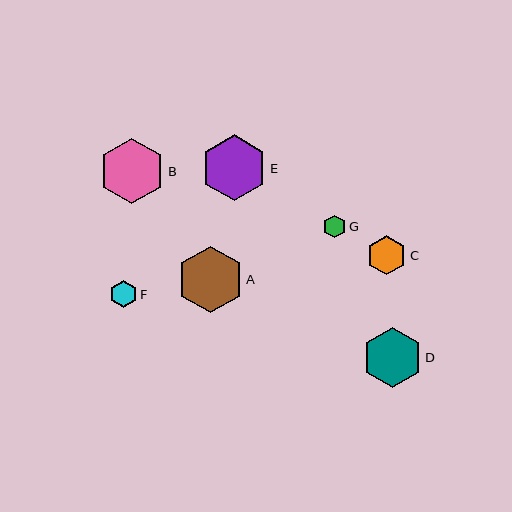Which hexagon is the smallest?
Hexagon G is the smallest with a size of approximately 23 pixels.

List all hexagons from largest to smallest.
From largest to smallest: A, E, B, D, C, F, G.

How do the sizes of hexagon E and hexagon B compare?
Hexagon E and hexagon B are approximately the same size.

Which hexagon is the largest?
Hexagon A is the largest with a size of approximately 66 pixels.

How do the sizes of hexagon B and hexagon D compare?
Hexagon B and hexagon D are approximately the same size.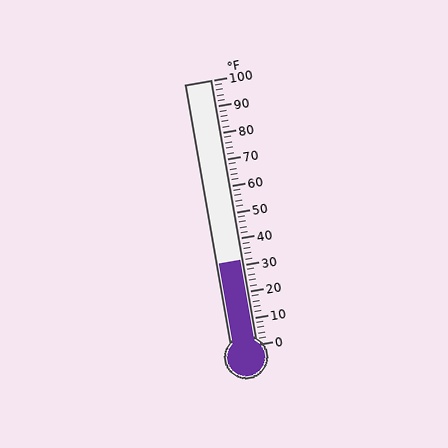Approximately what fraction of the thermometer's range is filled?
The thermometer is filled to approximately 30% of its range.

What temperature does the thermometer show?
The thermometer shows approximately 32°F.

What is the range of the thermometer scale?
The thermometer scale ranges from 0°F to 100°F.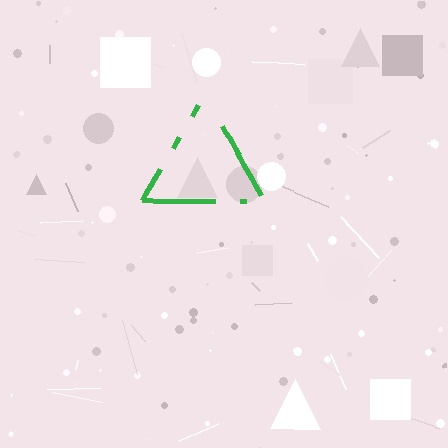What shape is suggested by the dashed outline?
The dashed outline suggests a triangle.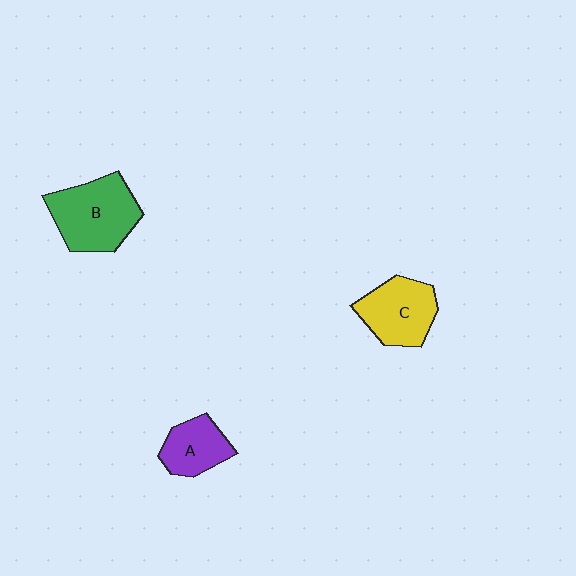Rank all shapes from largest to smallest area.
From largest to smallest: B (green), C (yellow), A (purple).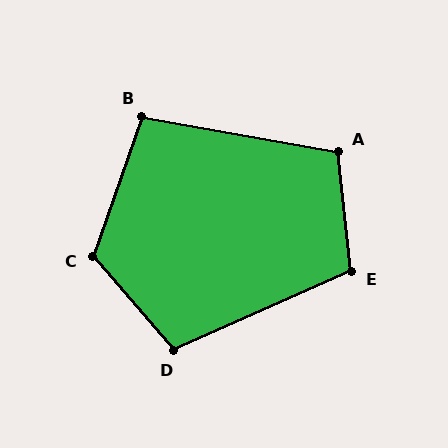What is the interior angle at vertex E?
Approximately 108 degrees (obtuse).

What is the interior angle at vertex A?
Approximately 106 degrees (obtuse).